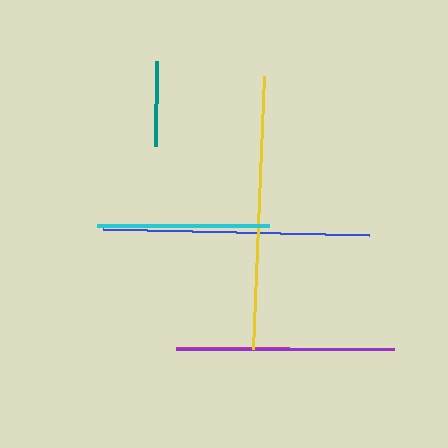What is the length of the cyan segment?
The cyan segment is approximately 172 pixels long.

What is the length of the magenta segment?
The magenta segment is approximately 113 pixels long.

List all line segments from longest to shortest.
From longest to shortest: yellow, blue, purple, cyan, magenta, teal.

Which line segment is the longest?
The yellow line is the longest at approximately 274 pixels.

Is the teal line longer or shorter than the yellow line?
The yellow line is longer than the teal line.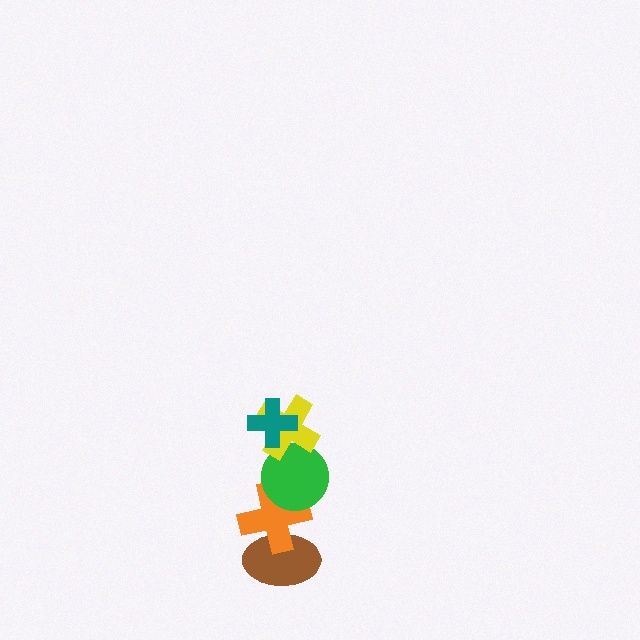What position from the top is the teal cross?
The teal cross is 1st from the top.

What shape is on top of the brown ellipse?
The orange cross is on top of the brown ellipse.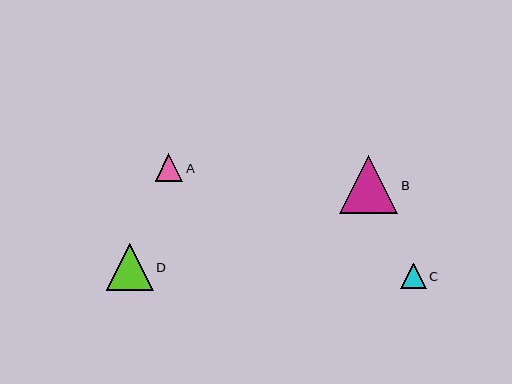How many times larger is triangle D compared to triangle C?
Triangle D is approximately 1.9 times the size of triangle C.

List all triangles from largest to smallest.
From largest to smallest: B, D, A, C.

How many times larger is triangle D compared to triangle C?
Triangle D is approximately 1.9 times the size of triangle C.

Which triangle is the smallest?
Triangle C is the smallest with a size of approximately 25 pixels.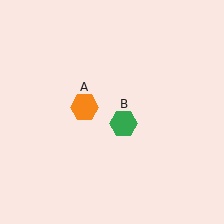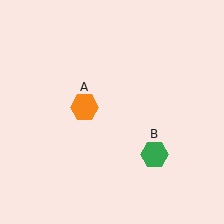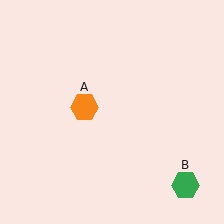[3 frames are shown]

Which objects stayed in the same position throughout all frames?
Orange hexagon (object A) remained stationary.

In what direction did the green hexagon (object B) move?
The green hexagon (object B) moved down and to the right.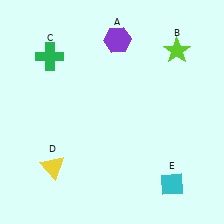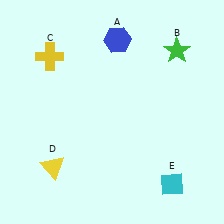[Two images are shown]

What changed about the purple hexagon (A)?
In Image 1, A is purple. In Image 2, it changed to blue.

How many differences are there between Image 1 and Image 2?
There are 3 differences between the two images.